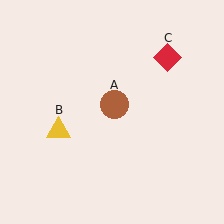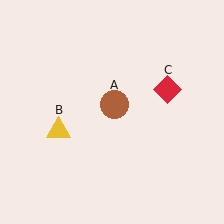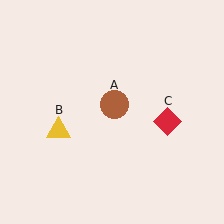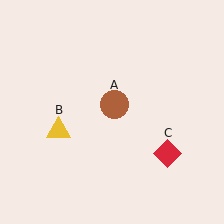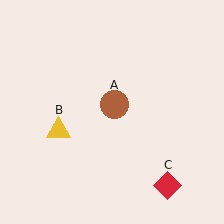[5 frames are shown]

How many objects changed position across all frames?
1 object changed position: red diamond (object C).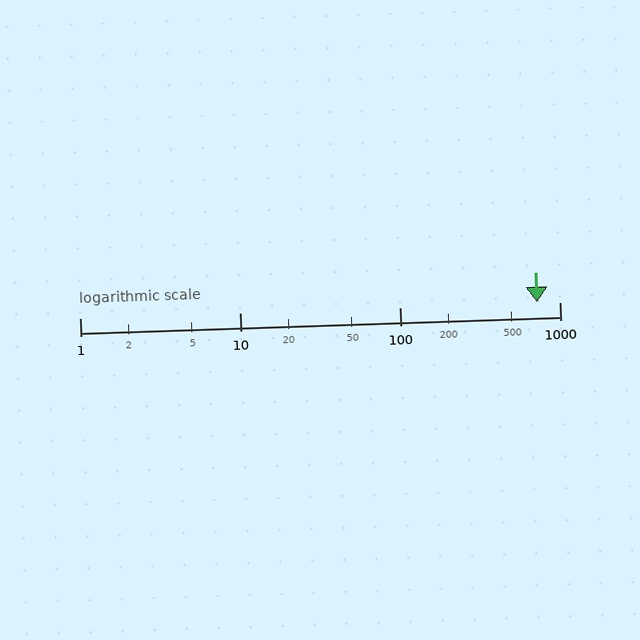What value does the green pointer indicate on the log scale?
The pointer indicates approximately 720.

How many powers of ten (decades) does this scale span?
The scale spans 3 decades, from 1 to 1000.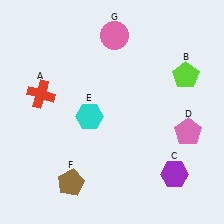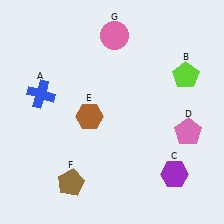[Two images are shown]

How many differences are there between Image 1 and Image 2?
There are 2 differences between the two images.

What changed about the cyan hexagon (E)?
In Image 1, E is cyan. In Image 2, it changed to brown.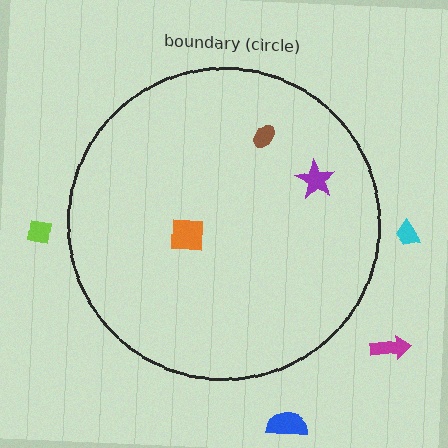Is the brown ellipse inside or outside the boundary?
Inside.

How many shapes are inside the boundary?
3 inside, 4 outside.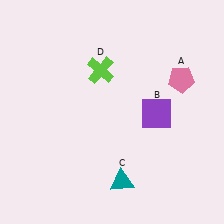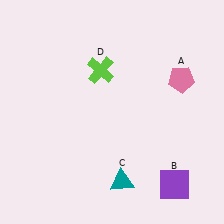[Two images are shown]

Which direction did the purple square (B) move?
The purple square (B) moved down.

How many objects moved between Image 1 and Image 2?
1 object moved between the two images.